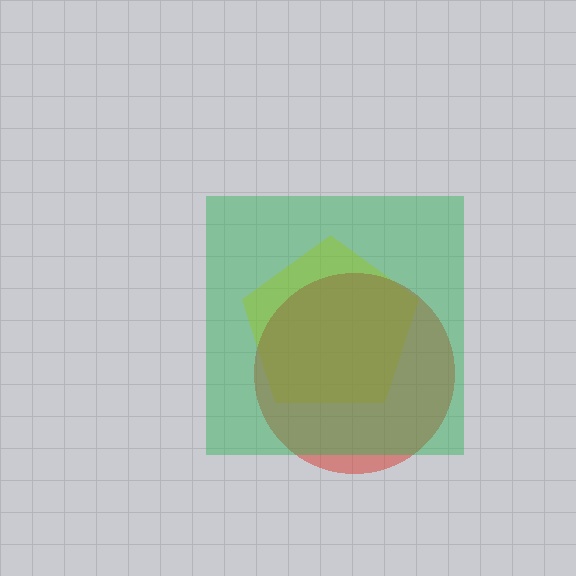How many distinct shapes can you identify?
There are 3 distinct shapes: a yellow pentagon, a red circle, a green square.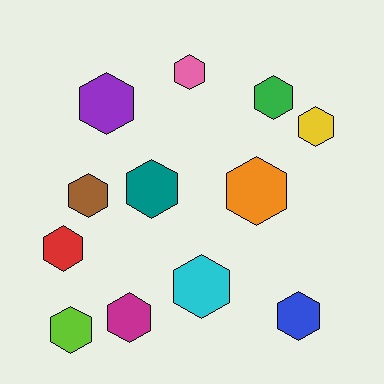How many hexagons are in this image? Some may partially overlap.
There are 12 hexagons.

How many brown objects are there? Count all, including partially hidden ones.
There is 1 brown object.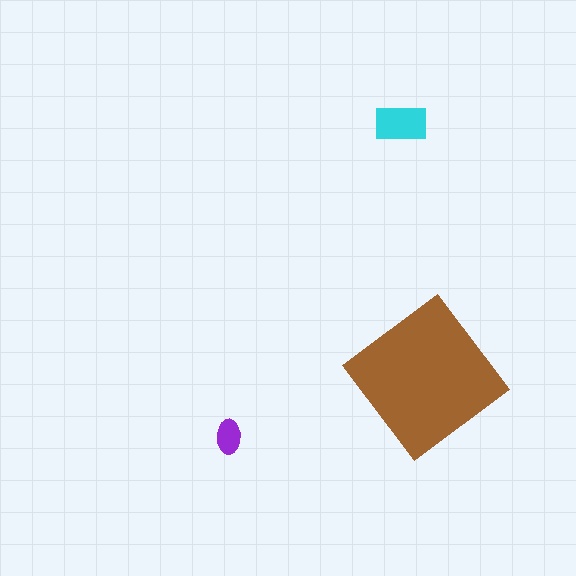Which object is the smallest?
The purple ellipse.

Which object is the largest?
The brown diamond.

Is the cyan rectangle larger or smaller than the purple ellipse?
Larger.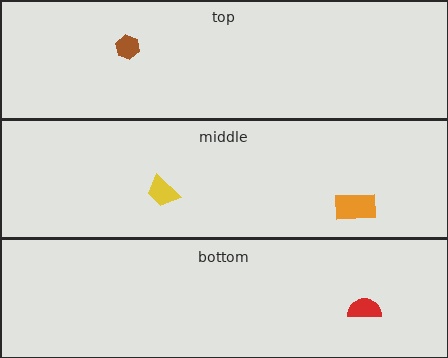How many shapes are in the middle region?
2.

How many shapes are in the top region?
1.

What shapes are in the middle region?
The yellow trapezoid, the orange rectangle.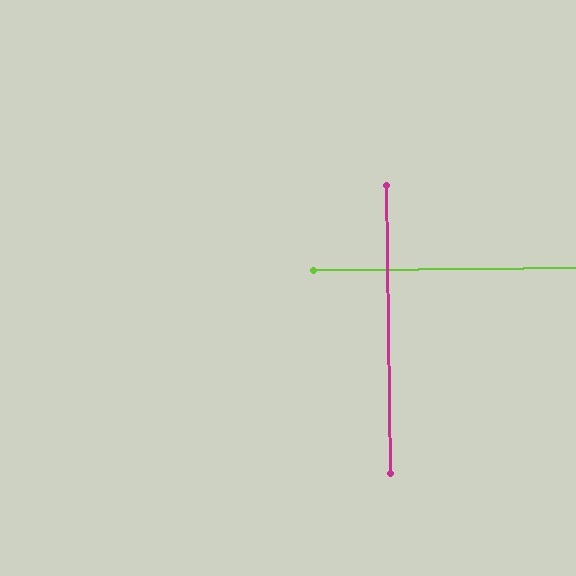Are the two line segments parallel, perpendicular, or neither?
Perpendicular — they meet at approximately 90°.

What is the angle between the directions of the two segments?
Approximately 90 degrees.